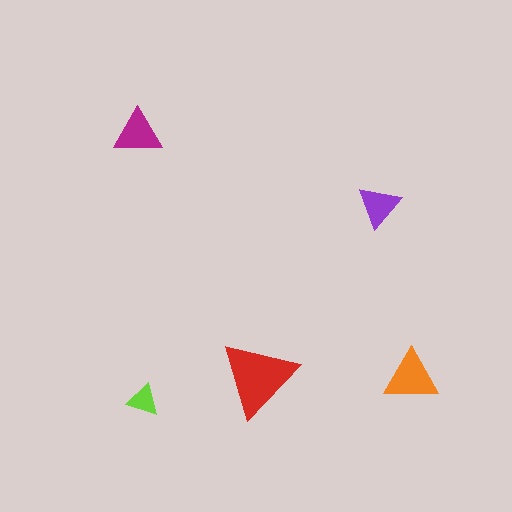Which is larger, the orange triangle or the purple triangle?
The orange one.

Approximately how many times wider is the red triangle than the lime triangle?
About 2.5 times wider.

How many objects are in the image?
There are 5 objects in the image.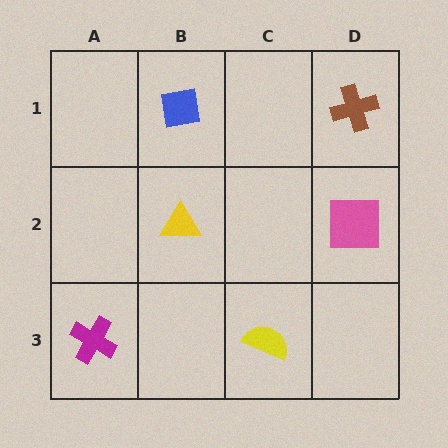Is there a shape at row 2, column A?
No, that cell is empty.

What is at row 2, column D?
A pink square.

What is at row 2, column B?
A yellow triangle.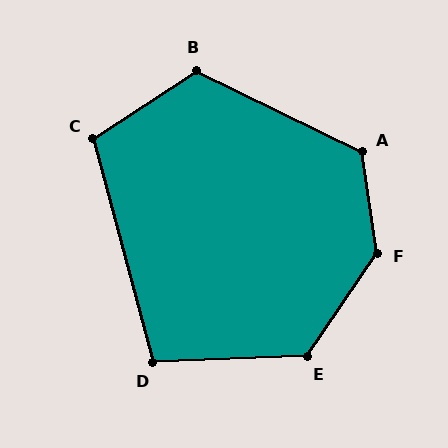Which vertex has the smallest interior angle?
D, at approximately 102 degrees.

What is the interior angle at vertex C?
Approximately 109 degrees (obtuse).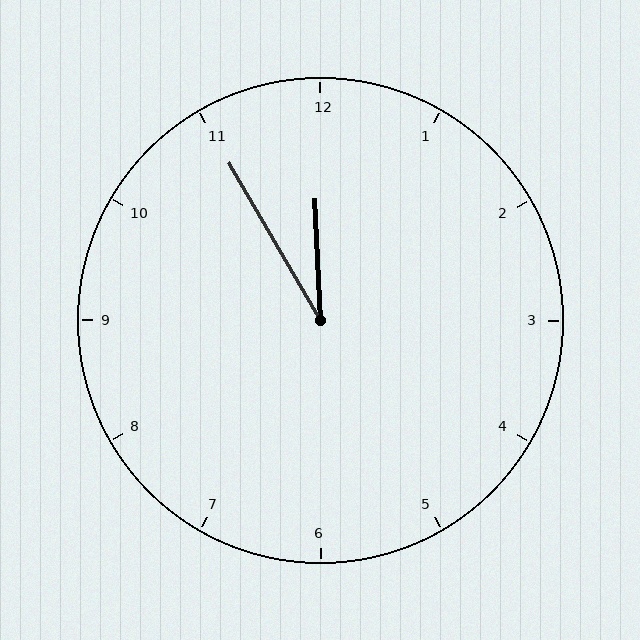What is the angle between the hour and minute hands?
Approximately 28 degrees.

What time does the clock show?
11:55.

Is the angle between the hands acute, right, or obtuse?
It is acute.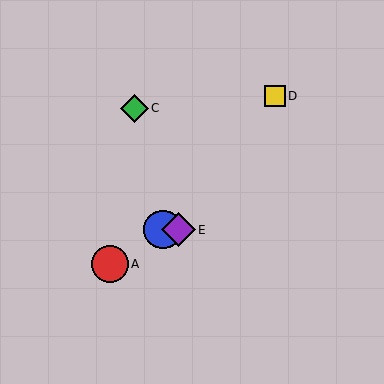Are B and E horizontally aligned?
Yes, both are at y≈230.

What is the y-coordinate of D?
Object D is at y≈96.